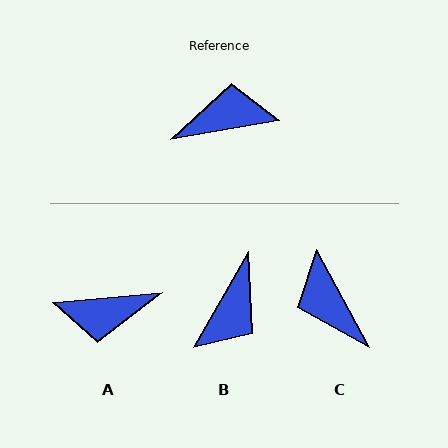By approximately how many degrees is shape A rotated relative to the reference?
Approximately 175 degrees counter-clockwise.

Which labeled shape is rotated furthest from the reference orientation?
A, about 175 degrees away.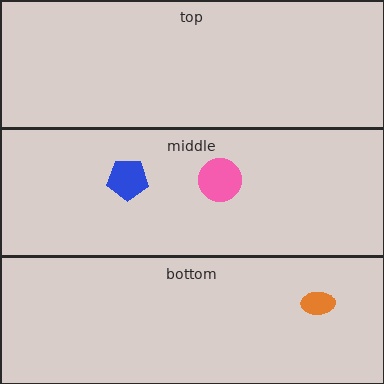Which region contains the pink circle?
The middle region.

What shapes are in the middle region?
The pink circle, the blue pentagon.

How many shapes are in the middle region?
2.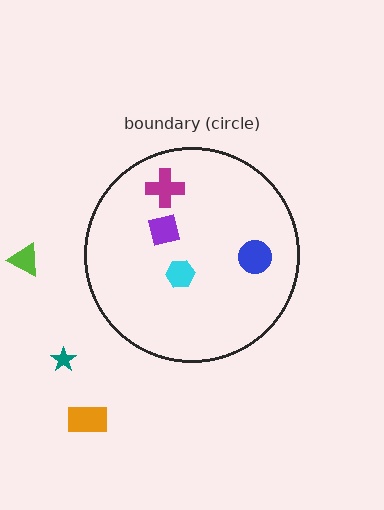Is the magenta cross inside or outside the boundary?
Inside.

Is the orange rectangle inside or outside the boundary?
Outside.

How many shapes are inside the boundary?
4 inside, 3 outside.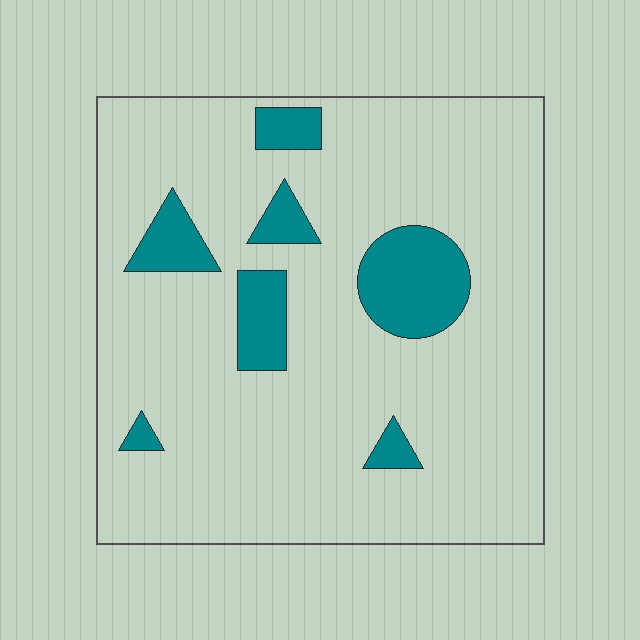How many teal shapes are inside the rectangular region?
7.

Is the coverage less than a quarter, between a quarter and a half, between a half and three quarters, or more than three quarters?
Less than a quarter.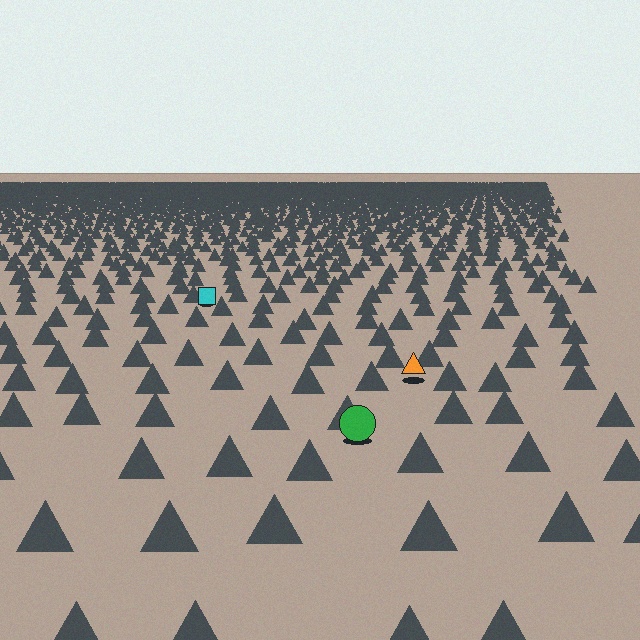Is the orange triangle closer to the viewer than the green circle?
No. The green circle is closer — you can tell from the texture gradient: the ground texture is coarser near it.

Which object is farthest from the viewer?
The cyan square is farthest from the viewer. It appears smaller and the ground texture around it is denser.